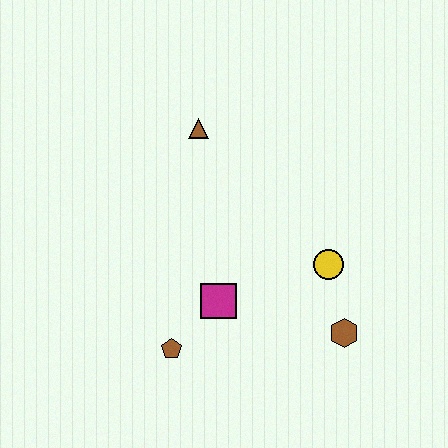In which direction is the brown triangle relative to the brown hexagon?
The brown triangle is above the brown hexagon.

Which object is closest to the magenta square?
The brown pentagon is closest to the magenta square.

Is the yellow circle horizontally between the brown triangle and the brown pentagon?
No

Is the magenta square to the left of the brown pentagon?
No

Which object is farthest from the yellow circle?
The brown triangle is farthest from the yellow circle.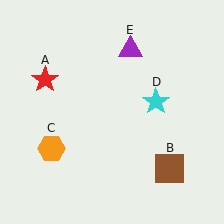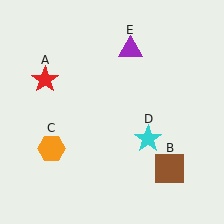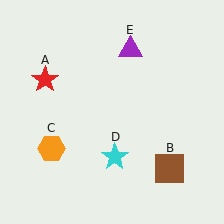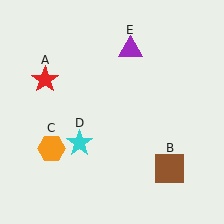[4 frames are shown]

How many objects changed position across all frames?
1 object changed position: cyan star (object D).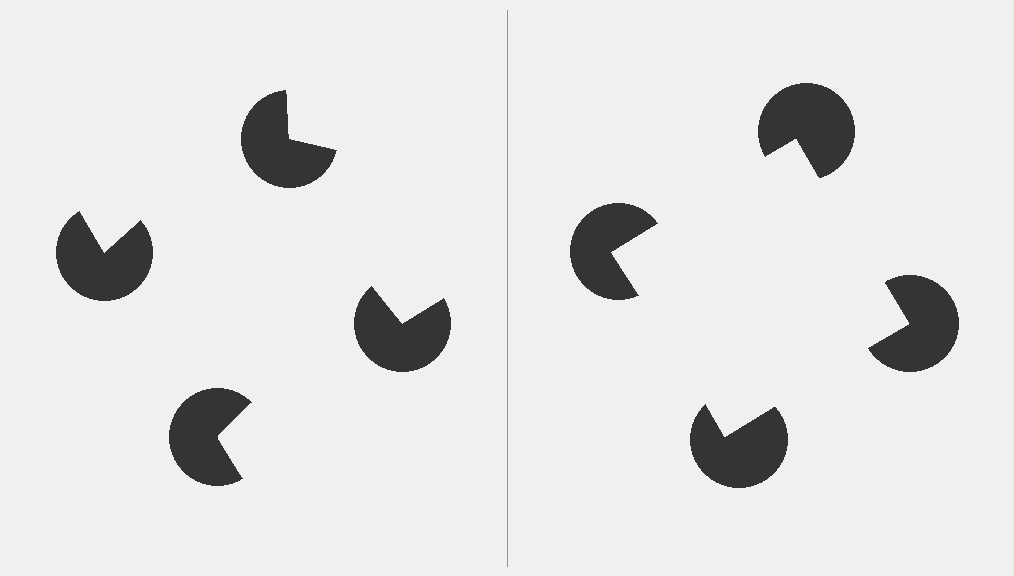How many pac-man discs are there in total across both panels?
8 — 4 on each side.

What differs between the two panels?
The pac-man discs are positioned identically on both sides; only the wedge orientations differ. On the right they align to a square; on the left they are misaligned.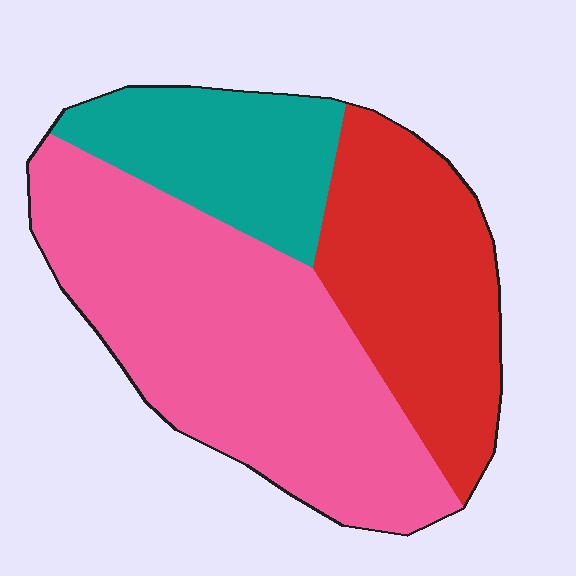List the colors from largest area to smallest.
From largest to smallest: pink, red, teal.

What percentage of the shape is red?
Red covers about 30% of the shape.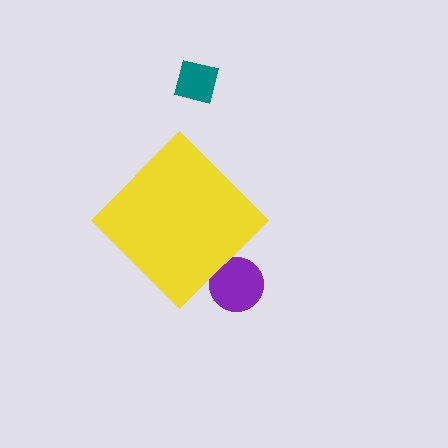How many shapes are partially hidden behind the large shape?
2 shapes are partially hidden.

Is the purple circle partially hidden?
Yes, the purple circle is partially hidden behind the yellow diamond.